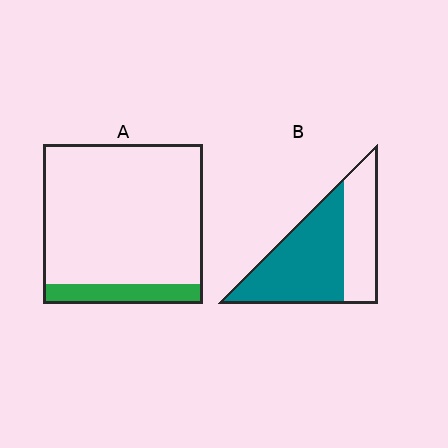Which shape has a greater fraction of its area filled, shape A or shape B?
Shape B.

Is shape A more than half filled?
No.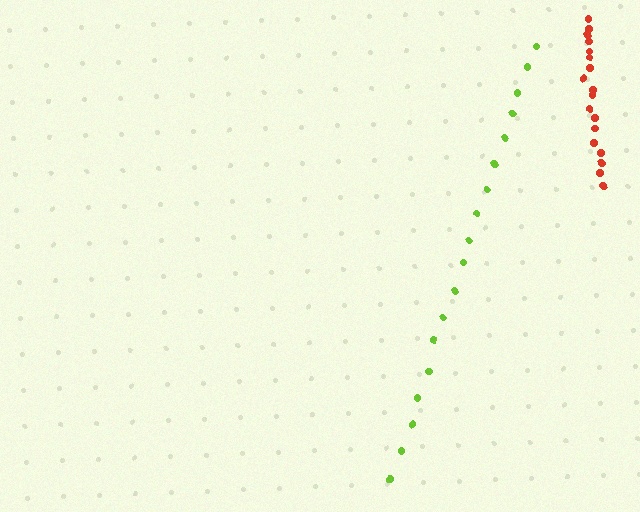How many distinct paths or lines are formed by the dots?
There are 2 distinct paths.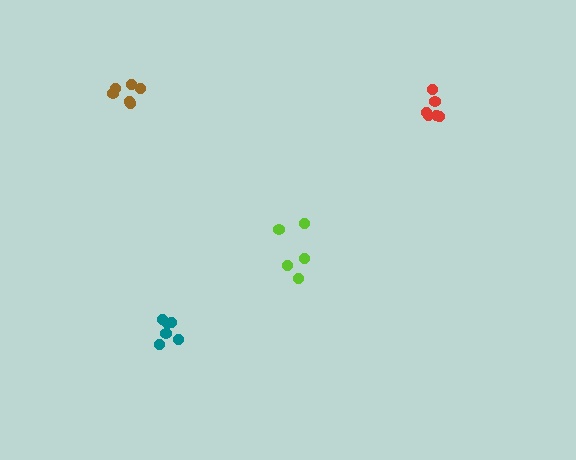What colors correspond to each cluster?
The clusters are colored: red, teal, brown, lime.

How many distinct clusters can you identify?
There are 4 distinct clusters.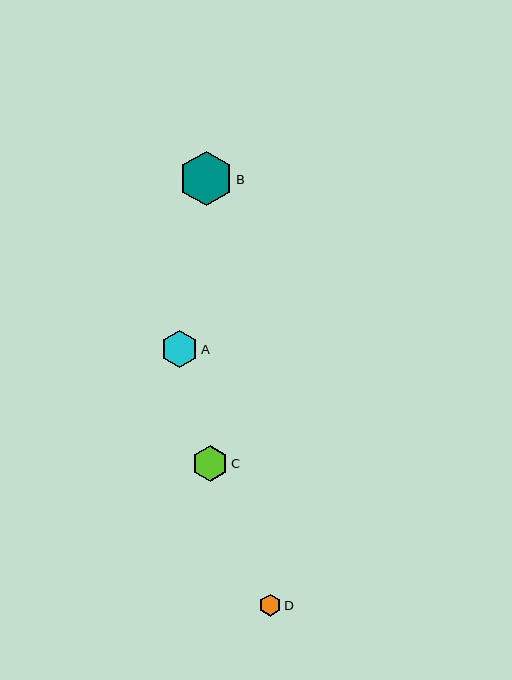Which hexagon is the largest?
Hexagon B is the largest with a size of approximately 55 pixels.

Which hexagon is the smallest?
Hexagon D is the smallest with a size of approximately 22 pixels.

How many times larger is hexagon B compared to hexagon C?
Hexagon B is approximately 1.5 times the size of hexagon C.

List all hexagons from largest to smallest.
From largest to smallest: B, A, C, D.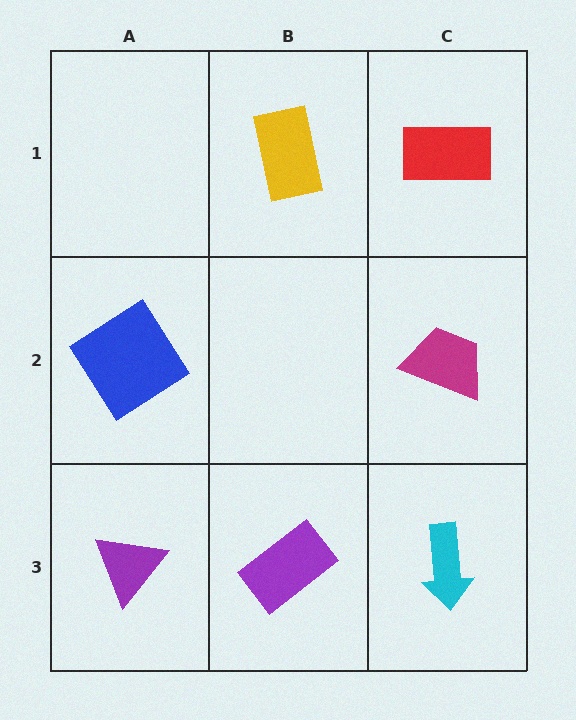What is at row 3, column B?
A purple rectangle.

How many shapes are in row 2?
2 shapes.